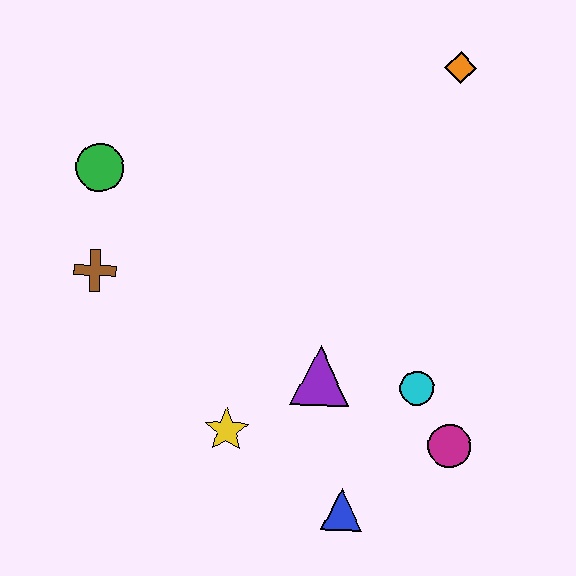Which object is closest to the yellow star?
The purple triangle is closest to the yellow star.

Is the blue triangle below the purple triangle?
Yes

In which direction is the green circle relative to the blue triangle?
The green circle is above the blue triangle.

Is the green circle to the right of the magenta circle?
No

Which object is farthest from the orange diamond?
The blue triangle is farthest from the orange diamond.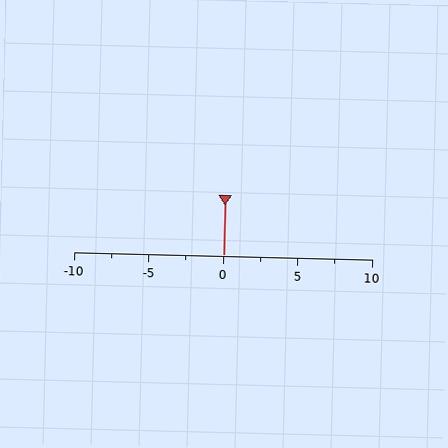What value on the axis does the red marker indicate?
The marker indicates approximately 0.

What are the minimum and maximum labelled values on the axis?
The axis runs from -10 to 10.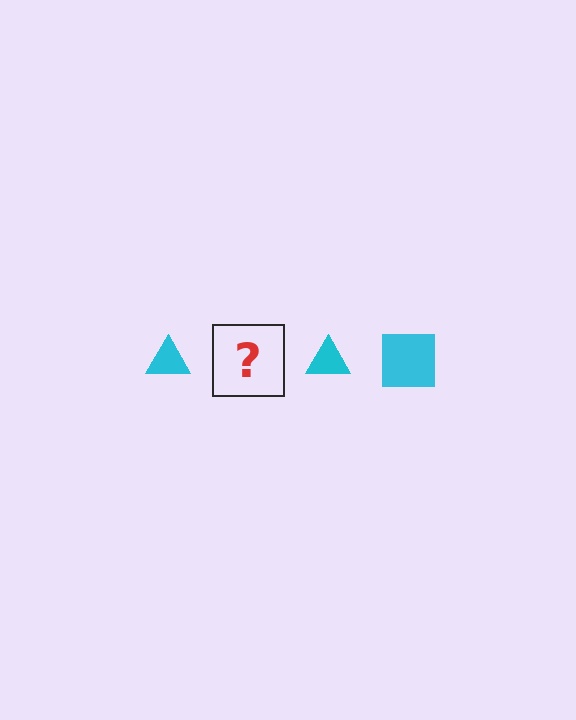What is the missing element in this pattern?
The missing element is a cyan square.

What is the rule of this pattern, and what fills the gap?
The rule is that the pattern cycles through triangle, square shapes in cyan. The gap should be filled with a cyan square.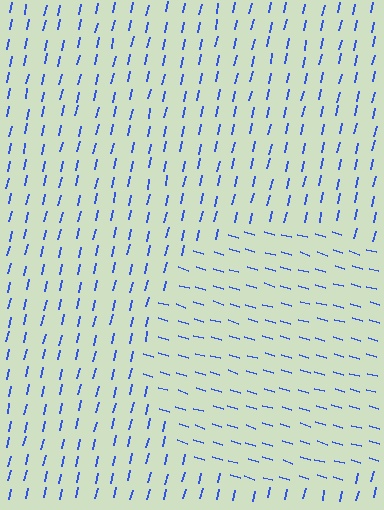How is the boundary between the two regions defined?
The boundary is defined purely by a change in line orientation (approximately 86 degrees difference). All lines are the same color and thickness.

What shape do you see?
I see a circle.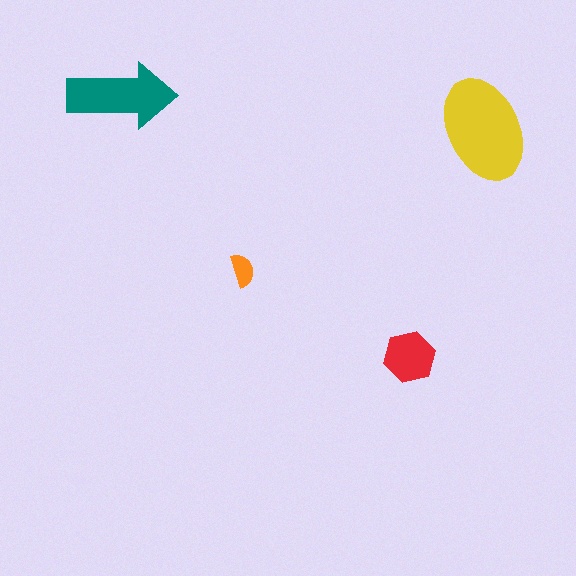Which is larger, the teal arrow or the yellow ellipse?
The yellow ellipse.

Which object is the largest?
The yellow ellipse.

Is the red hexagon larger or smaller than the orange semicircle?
Larger.